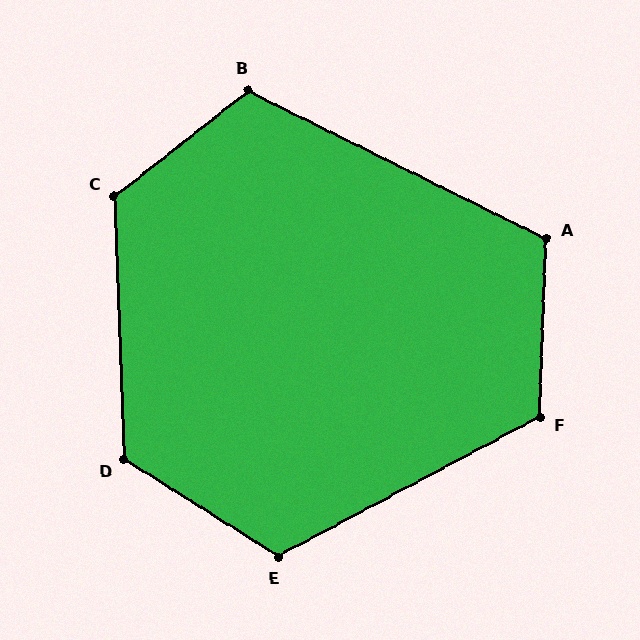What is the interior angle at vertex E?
Approximately 120 degrees (obtuse).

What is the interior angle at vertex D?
Approximately 125 degrees (obtuse).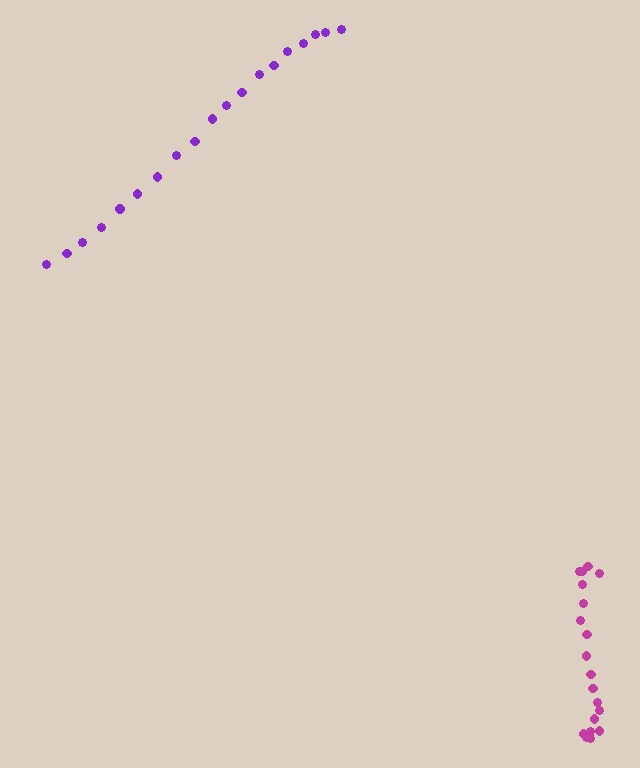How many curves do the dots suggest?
There are 2 distinct paths.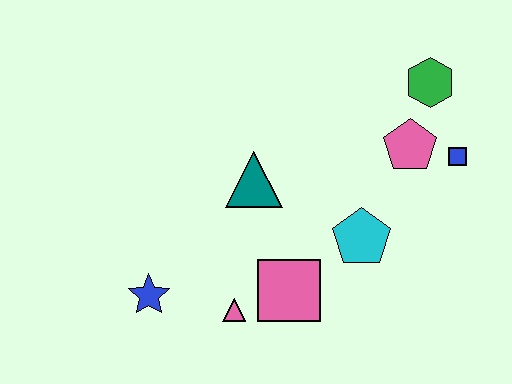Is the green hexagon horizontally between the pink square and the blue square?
Yes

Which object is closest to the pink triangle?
The pink square is closest to the pink triangle.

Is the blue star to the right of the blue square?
No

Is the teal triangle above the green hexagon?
No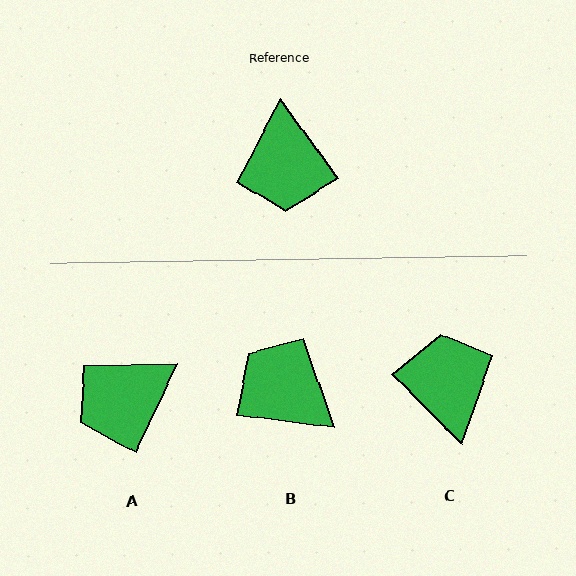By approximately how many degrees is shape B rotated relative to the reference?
Approximately 133 degrees clockwise.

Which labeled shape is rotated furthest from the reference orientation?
C, about 171 degrees away.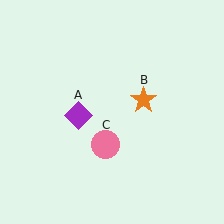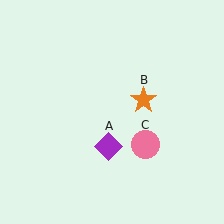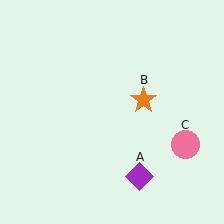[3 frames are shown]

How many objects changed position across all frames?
2 objects changed position: purple diamond (object A), pink circle (object C).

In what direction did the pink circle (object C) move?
The pink circle (object C) moved right.